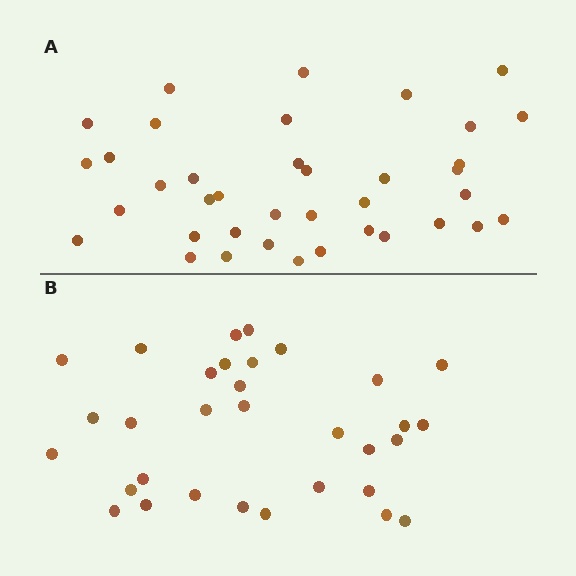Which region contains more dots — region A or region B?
Region A (the top region) has more dots.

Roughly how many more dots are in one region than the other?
Region A has about 6 more dots than region B.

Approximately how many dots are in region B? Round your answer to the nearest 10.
About 30 dots. (The exact count is 32, which rounds to 30.)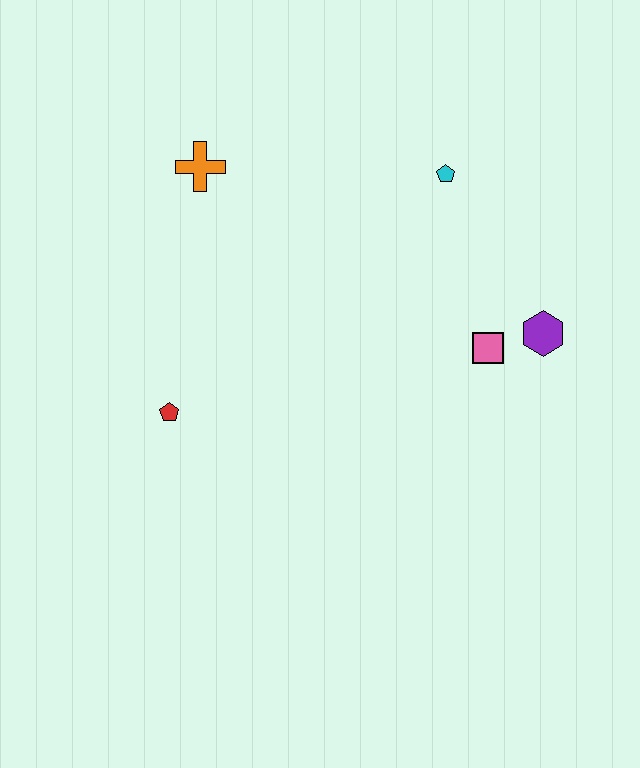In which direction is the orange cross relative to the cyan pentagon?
The orange cross is to the left of the cyan pentagon.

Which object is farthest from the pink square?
The orange cross is farthest from the pink square.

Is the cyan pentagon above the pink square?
Yes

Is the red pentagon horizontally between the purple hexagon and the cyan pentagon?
No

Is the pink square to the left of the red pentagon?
No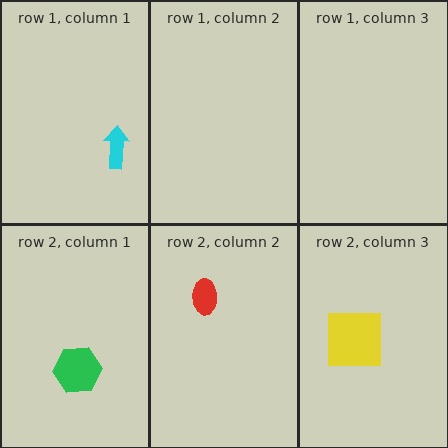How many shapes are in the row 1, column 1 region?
1.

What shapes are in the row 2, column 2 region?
The red ellipse.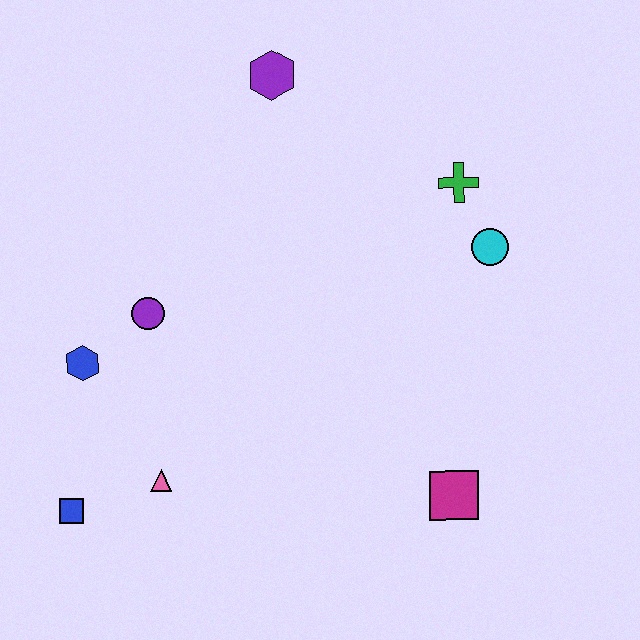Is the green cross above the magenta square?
Yes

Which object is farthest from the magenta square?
The purple hexagon is farthest from the magenta square.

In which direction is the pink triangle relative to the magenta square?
The pink triangle is to the left of the magenta square.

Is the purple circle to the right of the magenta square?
No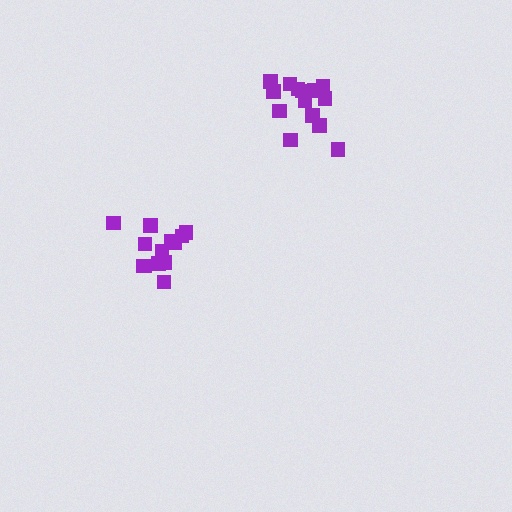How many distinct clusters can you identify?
There are 2 distinct clusters.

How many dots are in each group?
Group 1: 13 dots, Group 2: 14 dots (27 total).